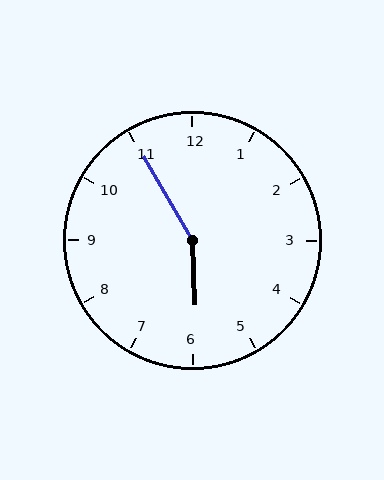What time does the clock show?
5:55.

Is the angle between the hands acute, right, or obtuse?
It is obtuse.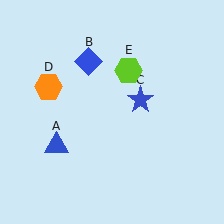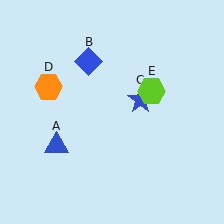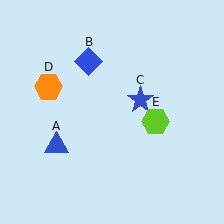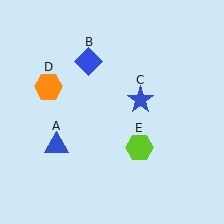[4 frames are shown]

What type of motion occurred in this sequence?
The lime hexagon (object E) rotated clockwise around the center of the scene.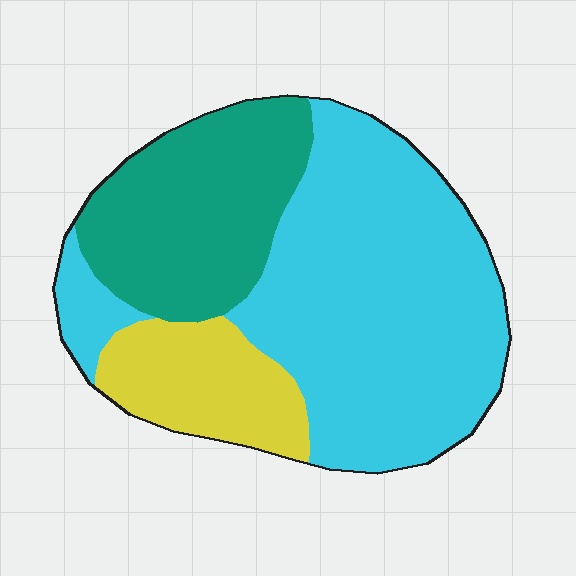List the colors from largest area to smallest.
From largest to smallest: cyan, teal, yellow.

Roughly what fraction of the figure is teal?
Teal covers 28% of the figure.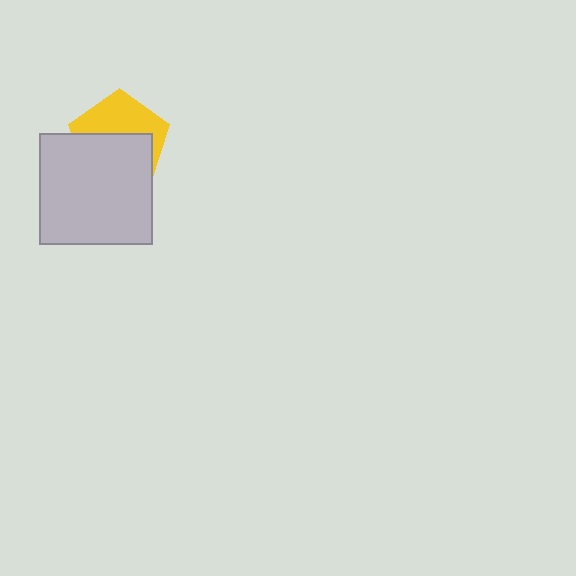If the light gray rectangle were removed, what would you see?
You would see the complete yellow pentagon.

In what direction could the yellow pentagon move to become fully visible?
The yellow pentagon could move up. That would shift it out from behind the light gray rectangle entirely.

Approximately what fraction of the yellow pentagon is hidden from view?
Roughly 55% of the yellow pentagon is hidden behind the light gray rectangle.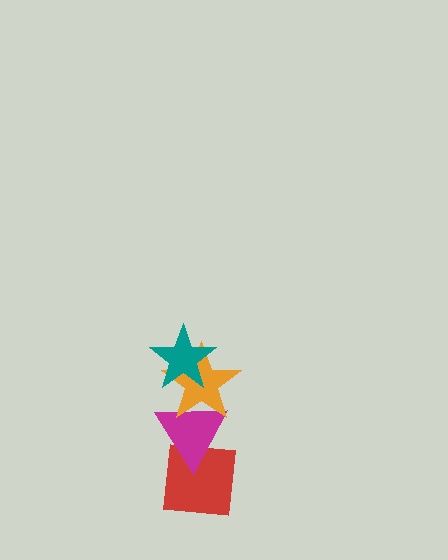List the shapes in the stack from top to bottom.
From top to bottom: the teal star, the orange star, the magenta triangle, the red square.